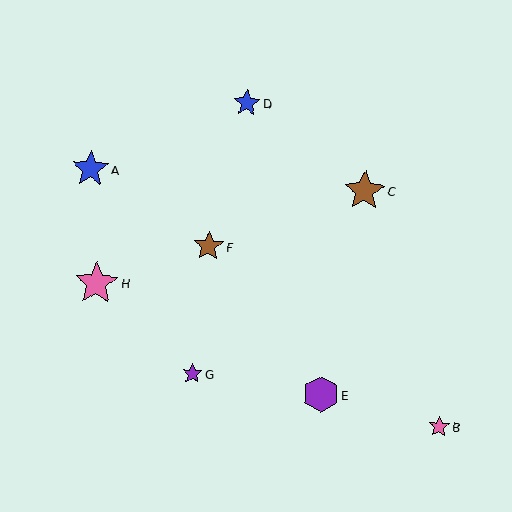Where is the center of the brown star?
The center of the brown star is at (365, 191).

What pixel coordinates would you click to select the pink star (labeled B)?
Click at (439, 427) to select the pink star B.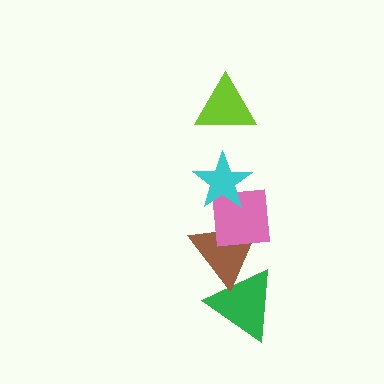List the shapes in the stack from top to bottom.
From top to bottom: the lime triangle, the cyan star, the pink square, the brown triangle, the green triangle.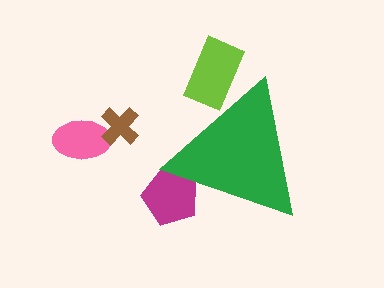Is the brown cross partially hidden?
No, the brown cross is fully visible.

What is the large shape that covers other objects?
A green triangle.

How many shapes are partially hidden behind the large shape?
2 shapes are partially hidden.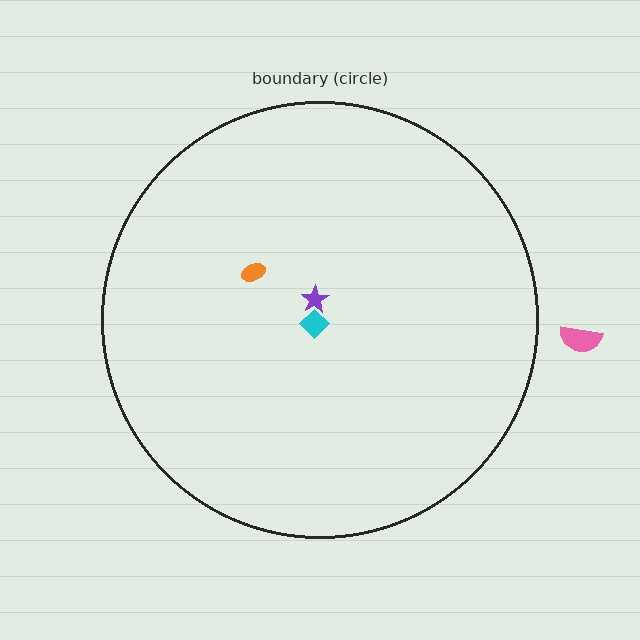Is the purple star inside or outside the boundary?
Inside.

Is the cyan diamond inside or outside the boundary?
Inside.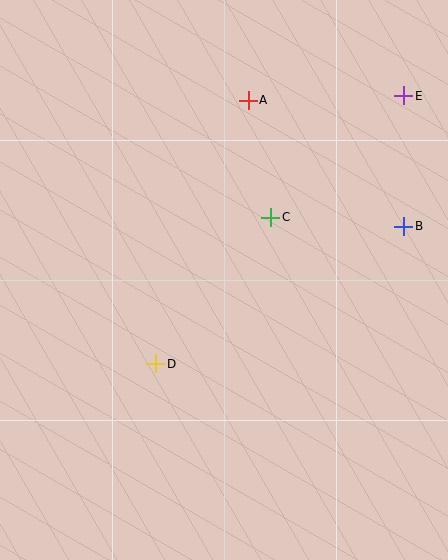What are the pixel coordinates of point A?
Point A is at (248, 100).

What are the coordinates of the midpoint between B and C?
The midpoint between B and C is at (337, 222).